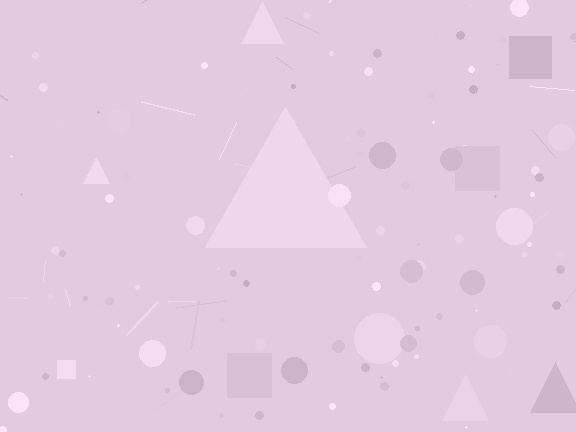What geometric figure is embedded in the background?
A triangle is embedded in the background.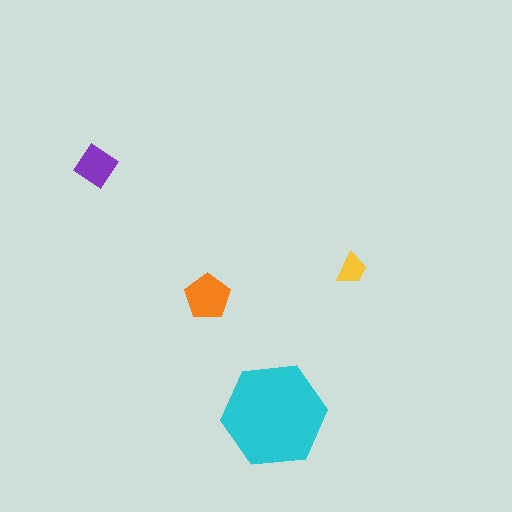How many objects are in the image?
There are 4 objects in the image.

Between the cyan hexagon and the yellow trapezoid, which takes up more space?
The cyan hexagon.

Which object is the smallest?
The yellow trapezoid.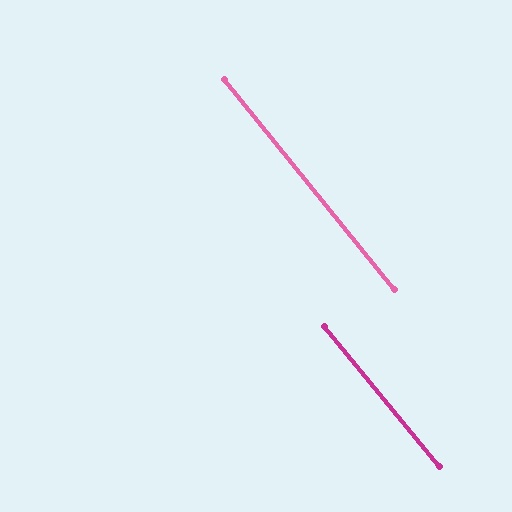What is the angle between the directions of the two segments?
Approximately 1 degree.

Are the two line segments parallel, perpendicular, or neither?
Parallel — their directions differ by only 0.6°.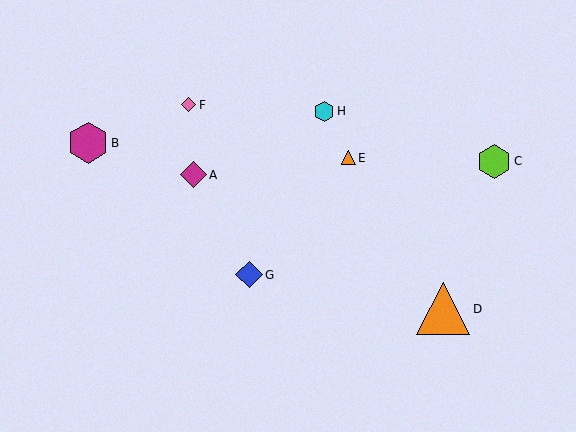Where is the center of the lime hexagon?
The center of the lime hexagon is at (494, 161).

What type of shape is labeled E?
Shape E is an orange triangle.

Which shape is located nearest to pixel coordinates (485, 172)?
The lime hexagon (labeled C) at (494, 161) is nearest to that location.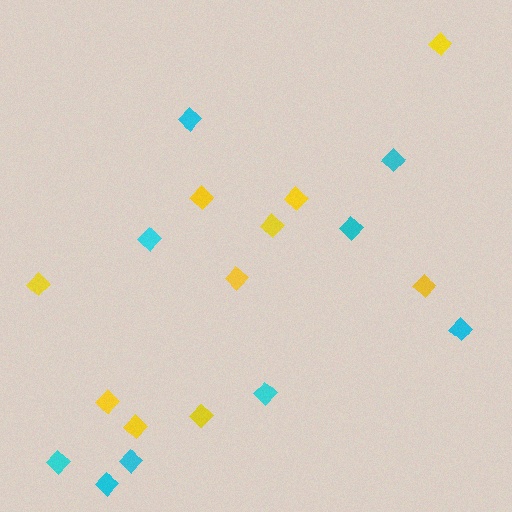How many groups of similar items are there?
There are 2 groups: one group of yellow diamonds (10) and one group of cyan diamonds (9).